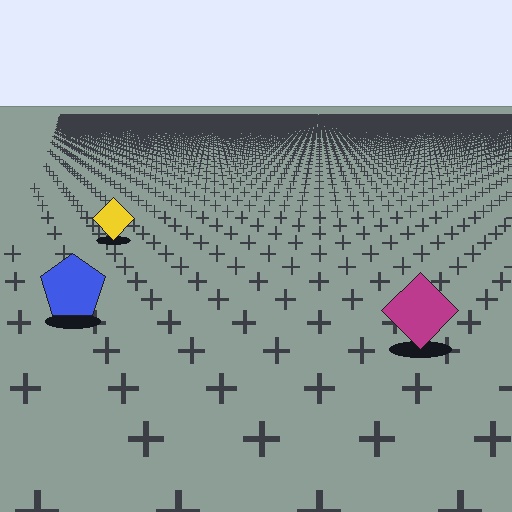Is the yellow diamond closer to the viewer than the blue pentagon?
No. The blue pentagon is closer — you can tell from the texture gradient: the ground texture is coarser near it.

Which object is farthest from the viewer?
The yellow diamond is farthest from the viewer. It appears smaller and the ground texture around it is denser.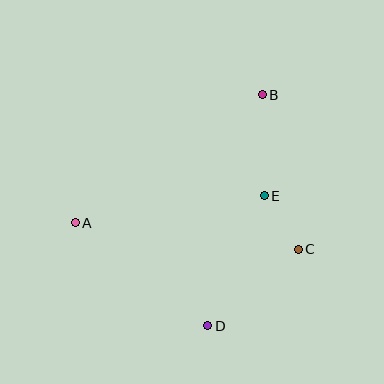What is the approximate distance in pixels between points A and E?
The distance between A and E is approximately 191 pixels.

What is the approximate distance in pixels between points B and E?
The distance between B and E is approximately 101 pixels.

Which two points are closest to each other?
Points C and E are closest to each other.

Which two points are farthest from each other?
Points B and D are farthest from each other.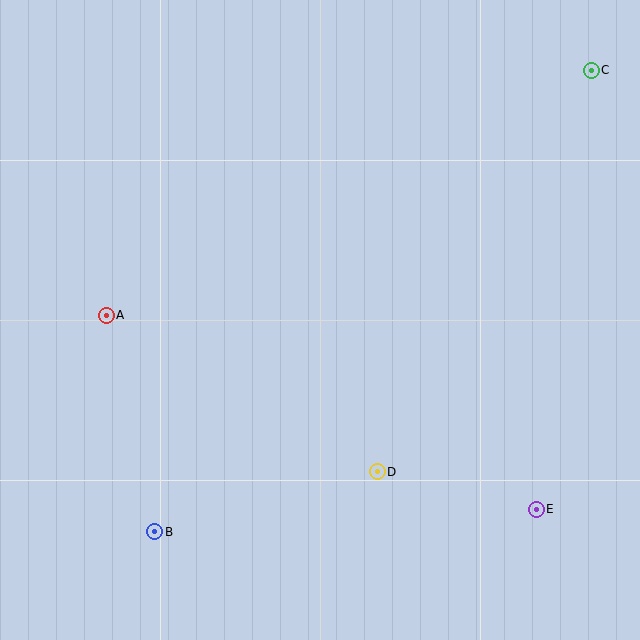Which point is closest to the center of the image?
Point D at (377, 472) is closest to the center.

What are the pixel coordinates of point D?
Point D is at (377, 472).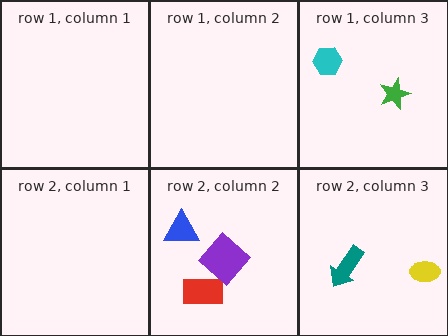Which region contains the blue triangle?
The row 2, column 2 region.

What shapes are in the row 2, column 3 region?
The yellow ellipse, the teal arrow.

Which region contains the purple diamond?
The row 2, column 2 region.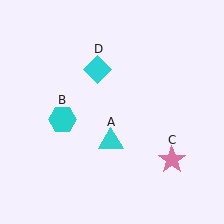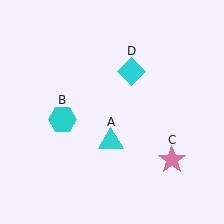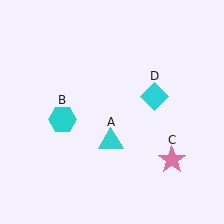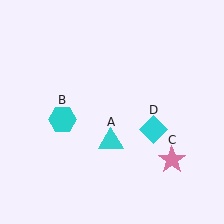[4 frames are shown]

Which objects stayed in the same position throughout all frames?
Cyan triangle (object A) and cyan hexagon (object B) and pink star (object C) remained stationary.